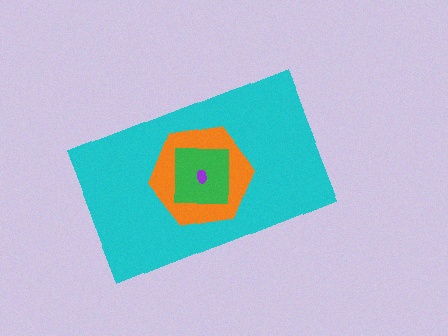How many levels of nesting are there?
4.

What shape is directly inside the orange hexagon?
The green square.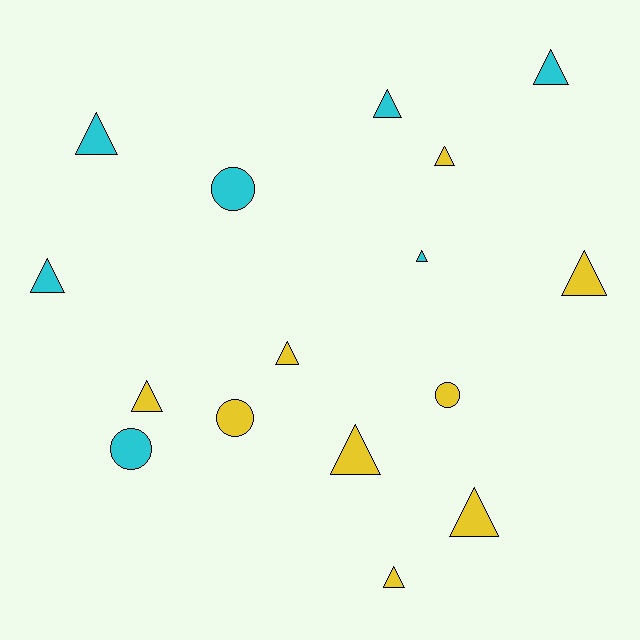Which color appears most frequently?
Yellow, with 9 objects.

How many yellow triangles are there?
There are 7 yellow triangles.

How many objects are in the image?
There are 16 objects.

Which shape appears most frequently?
Triangle, with 12 objects.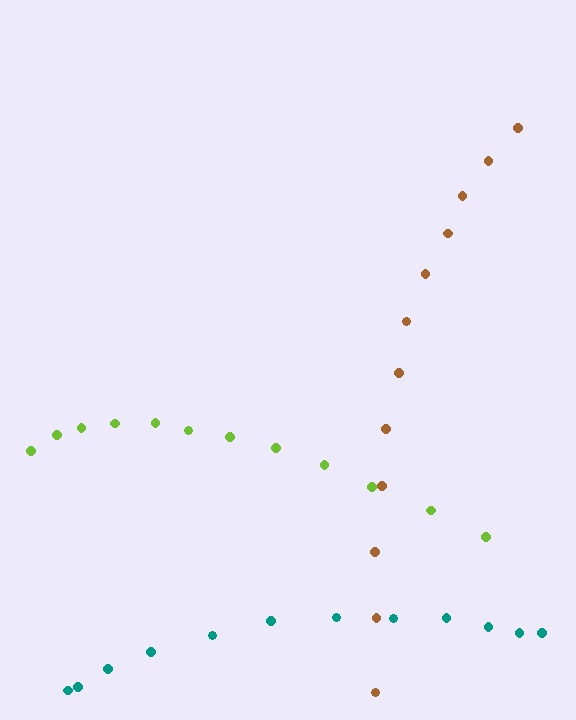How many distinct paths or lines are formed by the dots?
There are 3 distinct paths.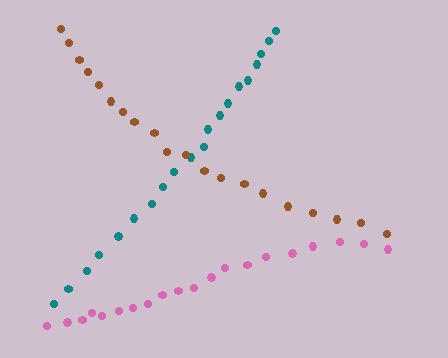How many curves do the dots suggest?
There are 3 distinct paths.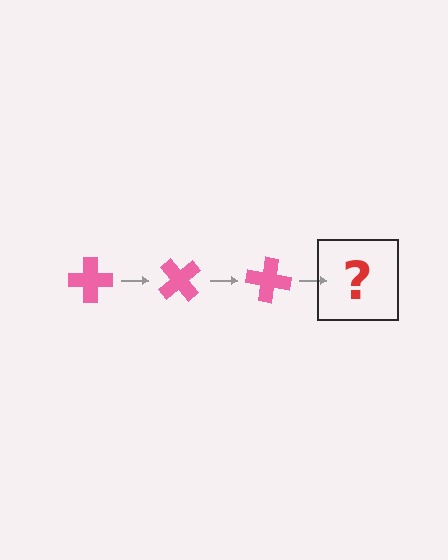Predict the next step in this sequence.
The next step is a pink cross rotated 150 degrees.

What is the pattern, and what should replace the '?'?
The pattern is that the cross rotates 50 degrees each step. The '?' should be a pink cross rotated 150 degrees.